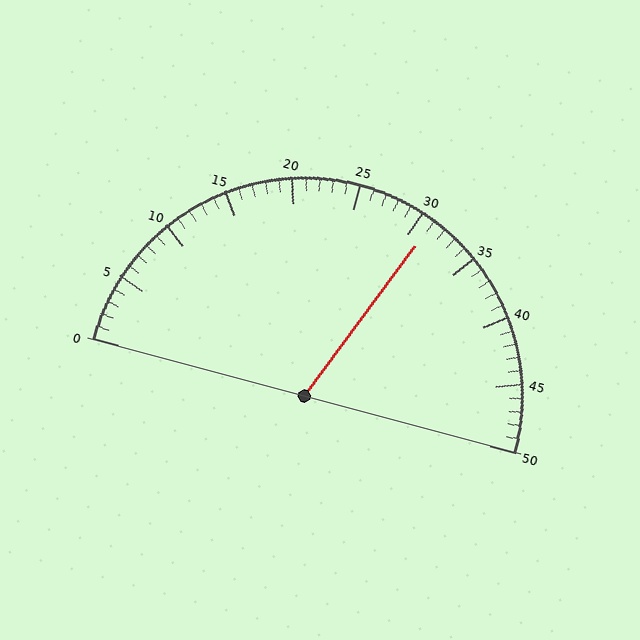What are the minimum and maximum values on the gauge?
The gauge ranges from 0 to 50.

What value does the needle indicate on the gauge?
The needle indicates approximately 31.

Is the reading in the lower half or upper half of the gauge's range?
The reading is in the upper half of the range (0 to 50).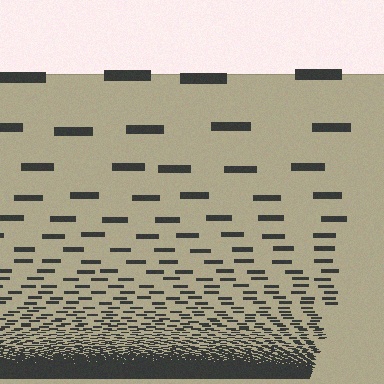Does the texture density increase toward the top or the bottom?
Density increases toward the bottom.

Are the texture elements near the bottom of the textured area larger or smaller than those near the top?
Smaller. The gradient is inverted — elements near the bottom are smaller and denser.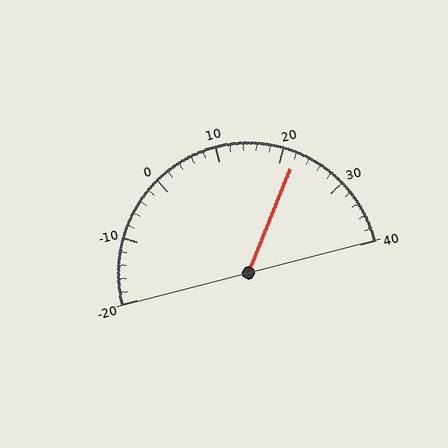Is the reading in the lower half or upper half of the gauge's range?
The reading is in the upper half of the range (-20 to 40).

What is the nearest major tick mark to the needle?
The nearest major tick mark is 20.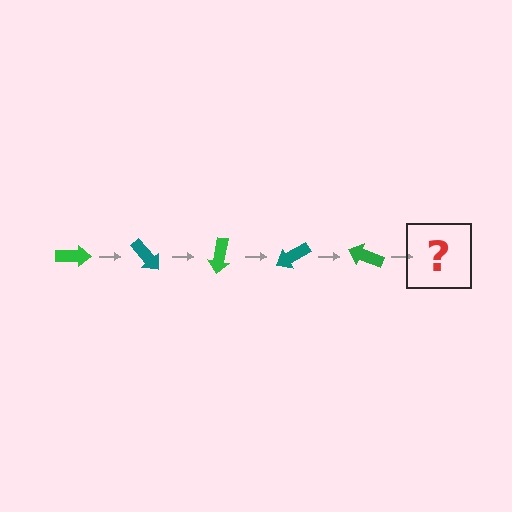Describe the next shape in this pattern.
It should be a teal arrow, rotated 250 degrees from the start.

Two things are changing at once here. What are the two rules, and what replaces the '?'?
The two rules are that it rotates 50 degrees each step and the color cycles through green and teal. The '?' should be a teal arrow, rotated 250 degrees from the start.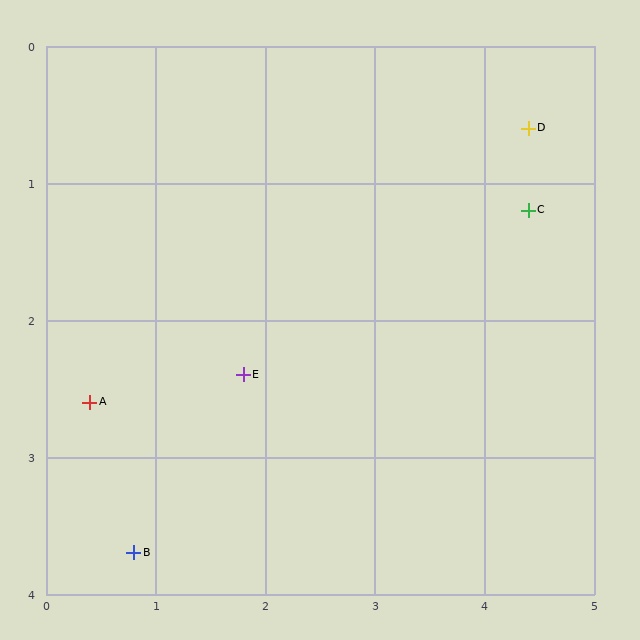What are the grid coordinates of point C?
Point C is at approximately (4.4, 1.2).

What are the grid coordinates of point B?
Point B is at approximately (0.8, 3.7).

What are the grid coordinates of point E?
Point E is at approximately (1.8, 2.4).